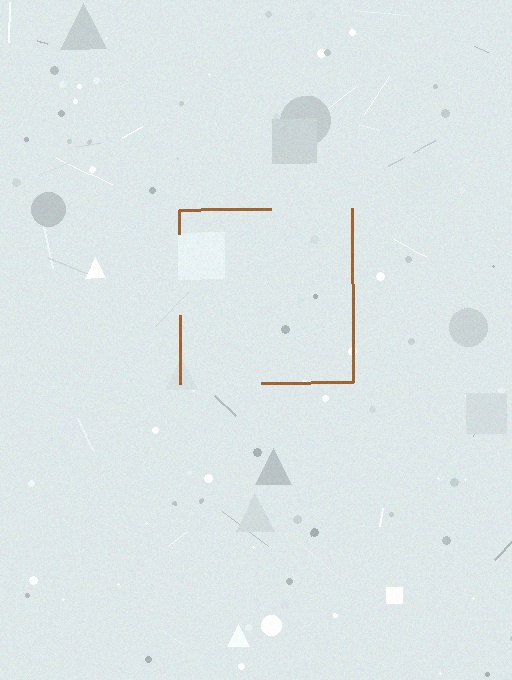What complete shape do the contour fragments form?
The contour fragments form a square.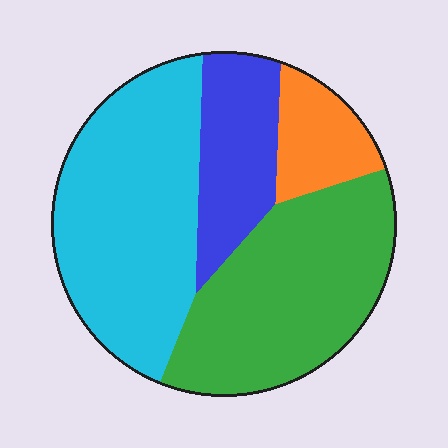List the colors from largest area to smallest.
From largest to smallest: cyan, green, blue, orange.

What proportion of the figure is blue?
Blue covers roughly 15% of the figure.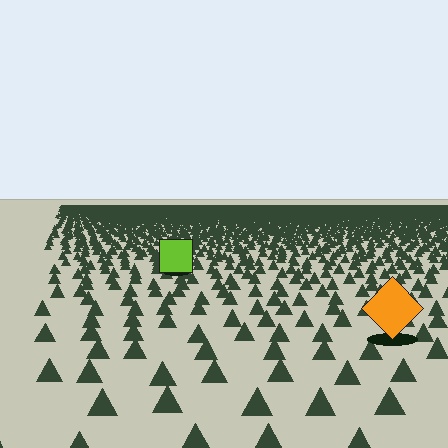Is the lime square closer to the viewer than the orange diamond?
No. The orange diamond is closer — you can tell from the texture gradient: the ground texture is coarser near it.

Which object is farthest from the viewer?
The lime square is farthest from the viewer. It appears smaller and the ground texture around it is denser.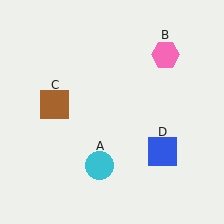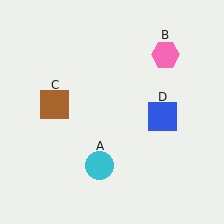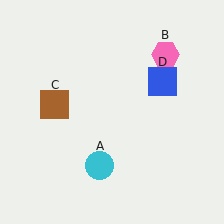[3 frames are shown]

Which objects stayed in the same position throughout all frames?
Cyan circle (object A) and pink hexagon (object B) and brown square (object C) remained stationary.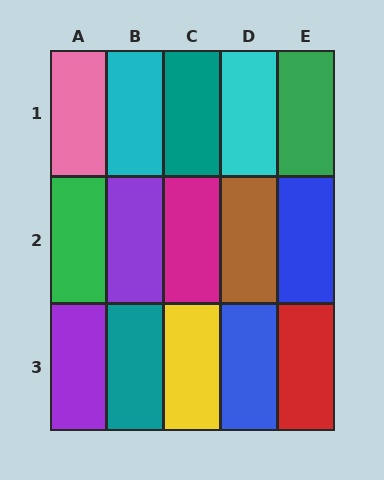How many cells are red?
1 cell is red.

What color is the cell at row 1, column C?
Teal.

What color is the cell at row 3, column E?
Red.